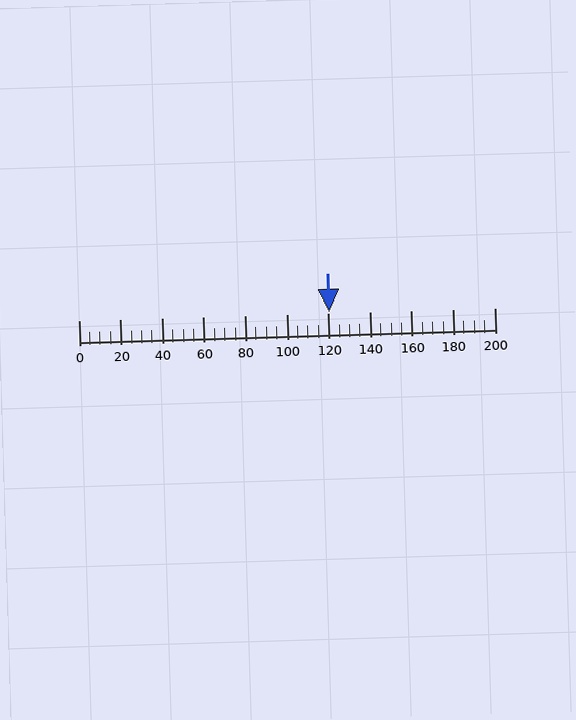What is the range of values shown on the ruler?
The ruler shows values from 0 to 200.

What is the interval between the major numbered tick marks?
The major tick marks are spaced 20 units apart.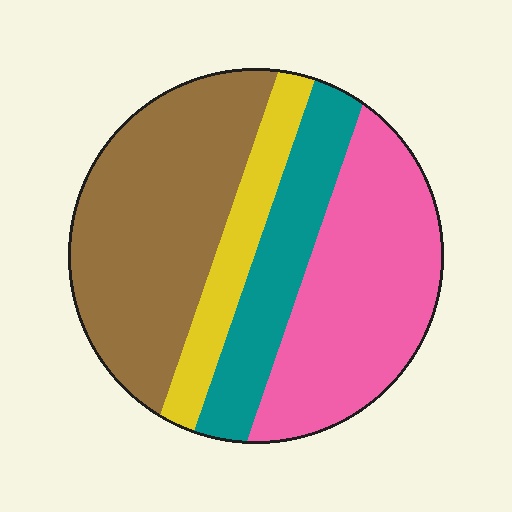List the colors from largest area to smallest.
From largest to smallest: brown, pink, teal, yellow.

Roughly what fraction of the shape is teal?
Teal covers 18% of the shape.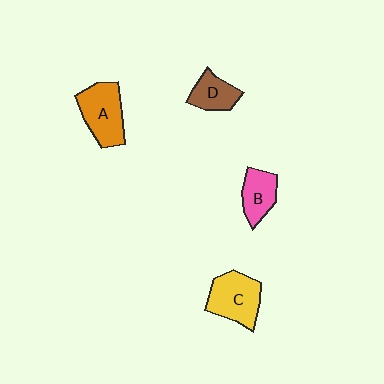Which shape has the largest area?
Shape C (yellow).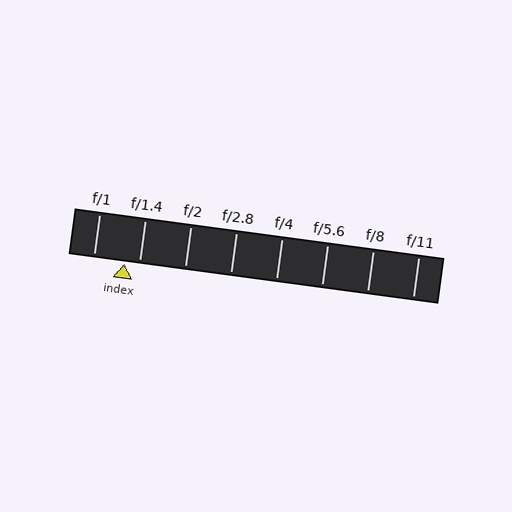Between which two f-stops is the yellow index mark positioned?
The index mark is between f/1 and f/1.4.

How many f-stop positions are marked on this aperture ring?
There are 8 f-stop positions marked.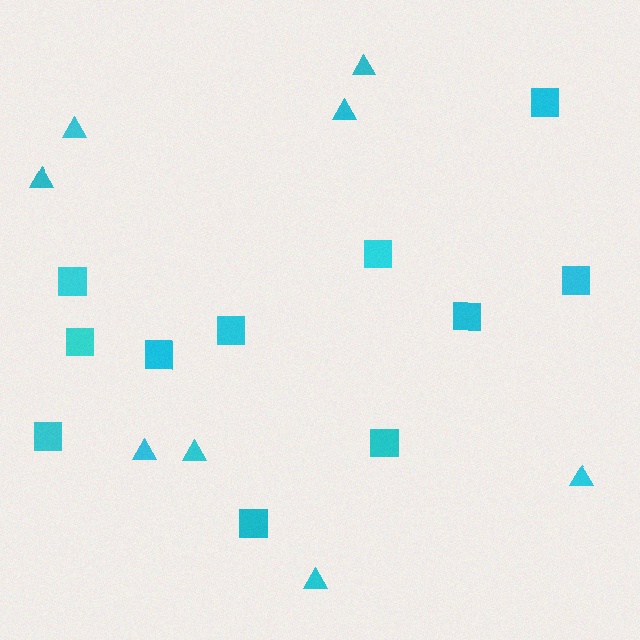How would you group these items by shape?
There are 2 groups: one group of triangles (8) and one group of squares (11).